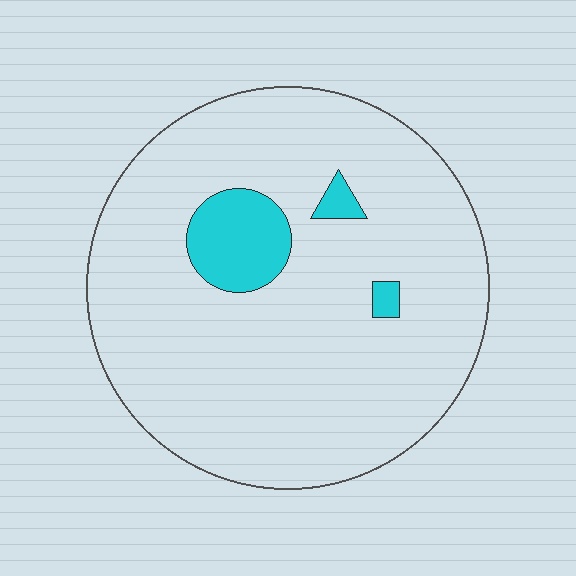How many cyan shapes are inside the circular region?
3.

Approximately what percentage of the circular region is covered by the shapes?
Approximately 10%.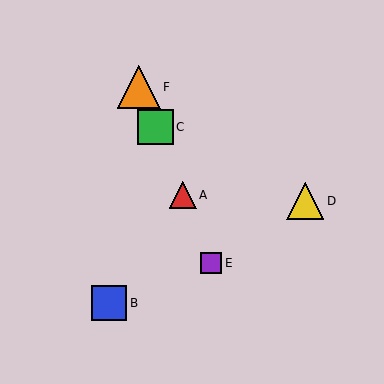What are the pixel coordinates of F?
Object F is at (139, 87).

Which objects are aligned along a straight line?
Objects A, C, E, F are aligned along a straight line.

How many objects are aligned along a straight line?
4 objects (A, C, E, F) are aligned along a straight line.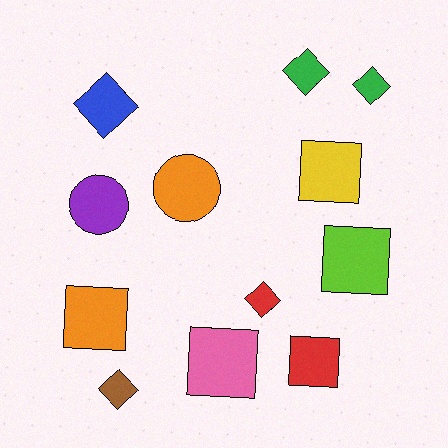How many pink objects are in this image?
There is 1 pink object.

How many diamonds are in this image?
There are 5 diamonds.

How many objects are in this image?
There are 12 objects.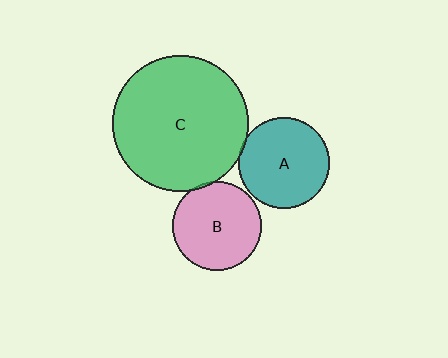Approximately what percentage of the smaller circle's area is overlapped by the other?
Approximately 5%.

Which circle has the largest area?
Circle C (green).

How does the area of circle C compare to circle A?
Approximately 2.2 times.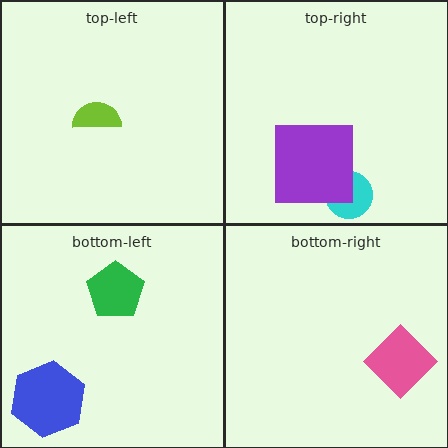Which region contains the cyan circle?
The top-right region.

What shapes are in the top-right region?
The cyan circle, the purple square.